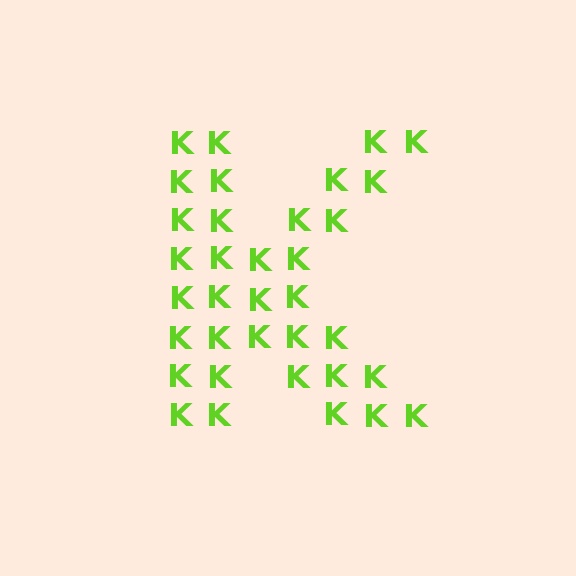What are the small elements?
The small elements are letter K's.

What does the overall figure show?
The overall figure shows the letter K.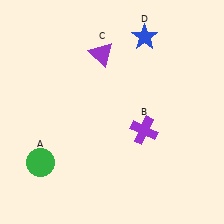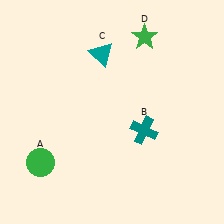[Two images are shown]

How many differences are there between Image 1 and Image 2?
There are 3 differences between the two images.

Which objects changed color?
B changed from purple to teal. C changed from purple to teal. D changed from blue to green.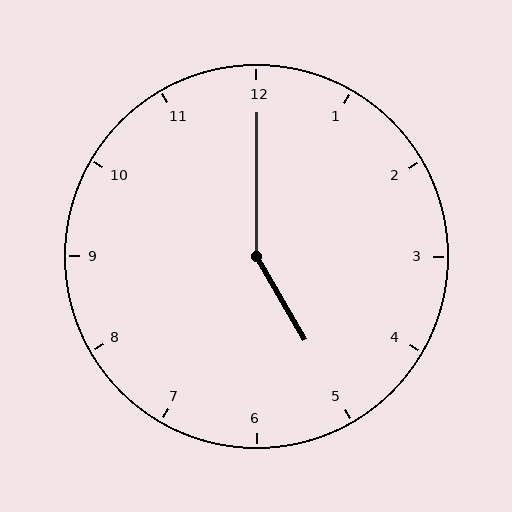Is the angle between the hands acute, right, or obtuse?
It is obtuse.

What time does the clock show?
5:00.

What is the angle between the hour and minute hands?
Approximately 150 degrees.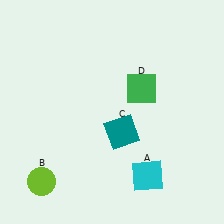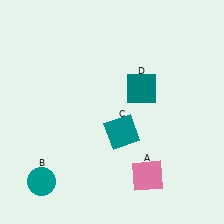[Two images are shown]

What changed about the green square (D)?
In Image 1, D is green. In Image 2, it changed to teal.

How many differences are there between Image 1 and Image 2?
There are 3 differences between the two images.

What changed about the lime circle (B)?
In Image 1, B is lime. In Image 2, it changed to teal.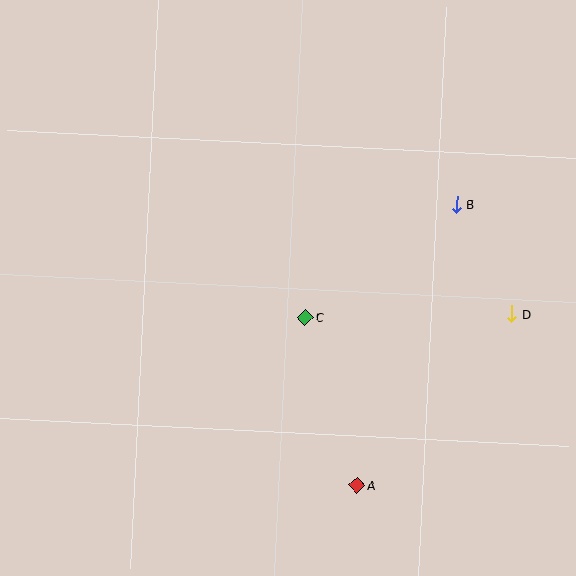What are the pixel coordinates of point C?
Point C is at (305, 317).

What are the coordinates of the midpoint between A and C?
The midpoint between A and C is at (331, 401).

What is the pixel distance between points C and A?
The distance between C and A is 176 pixels.